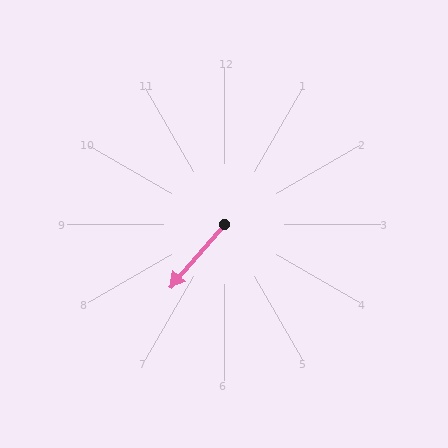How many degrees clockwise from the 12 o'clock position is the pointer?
Approximately 221 degrees.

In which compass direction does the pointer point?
Southwest.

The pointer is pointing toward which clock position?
Roughly 7 o'clock.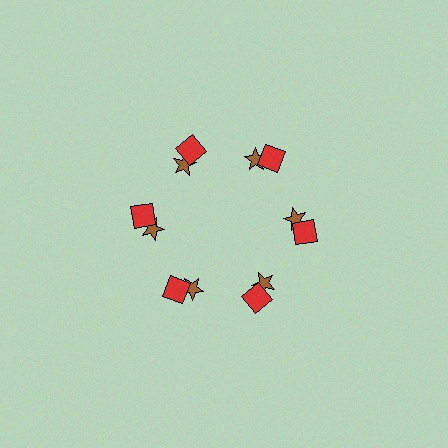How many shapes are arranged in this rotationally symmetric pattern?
There are 12 shapes, arranged in 6 groups of 2.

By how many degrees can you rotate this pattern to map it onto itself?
The pattern maps onto itself every 60 degrees of rotation.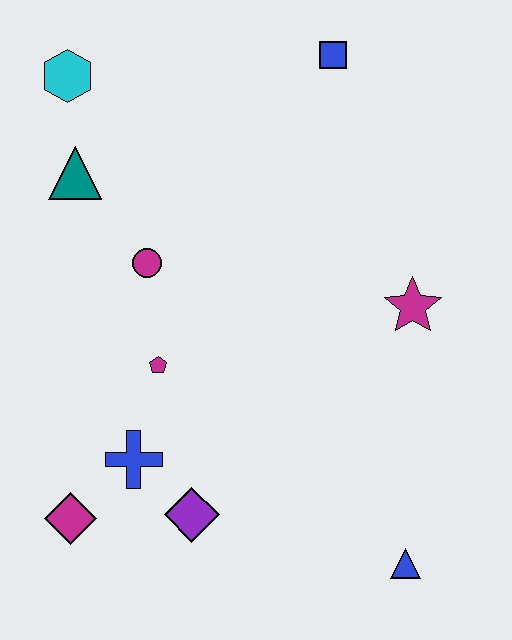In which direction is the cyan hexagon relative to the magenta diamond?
The cyan hexagon is above the magenta diamond.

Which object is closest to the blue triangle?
The purple diamond is closest to the blue triangle.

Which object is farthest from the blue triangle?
The cyan hexagon is farthest from the blue triangle.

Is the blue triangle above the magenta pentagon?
No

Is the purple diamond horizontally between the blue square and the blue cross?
Yes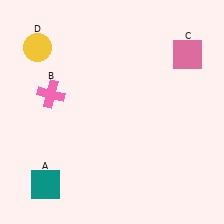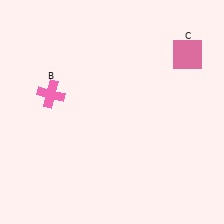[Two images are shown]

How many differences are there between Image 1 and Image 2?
There are 2 differences between the two images.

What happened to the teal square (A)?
The teal square (A) was removed in Image 2. It was in the bottom-left area of Image 1.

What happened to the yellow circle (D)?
The yellow circle (D) was removed in Image 2. It was in the top-left area of Image 1.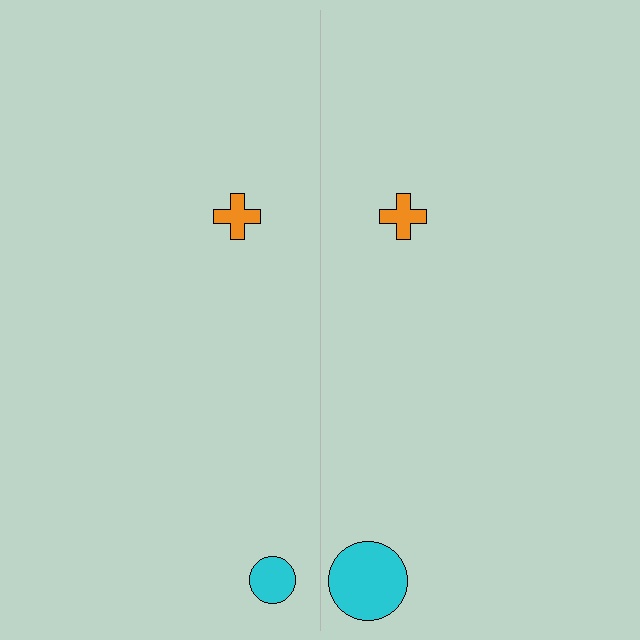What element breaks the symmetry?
The cyan circle on the right side has a different size than its mirror counterpart.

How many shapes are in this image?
There are 4 shapes in this image.